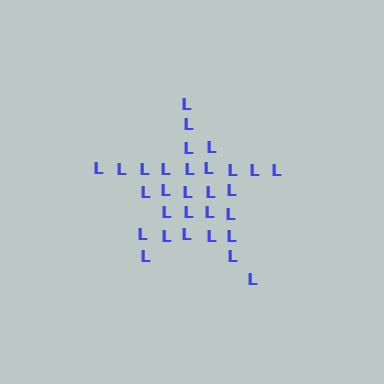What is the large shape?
The large shape is a star.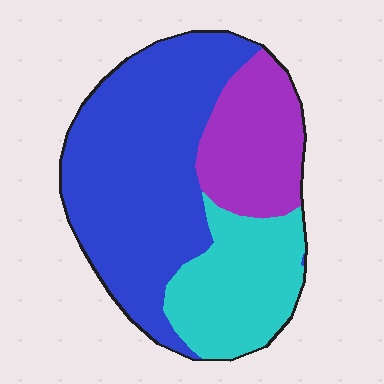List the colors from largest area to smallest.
From largest to smallest: blue, cyan, purple.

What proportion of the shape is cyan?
Cyan takes up about one quarter (1/4) of the shape.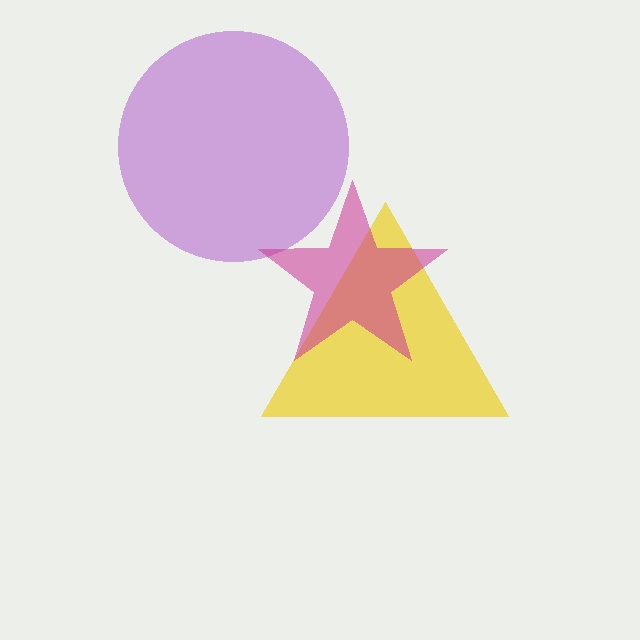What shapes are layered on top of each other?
The layered shapes are: a yellow triangle, a purple circle, a magenta star.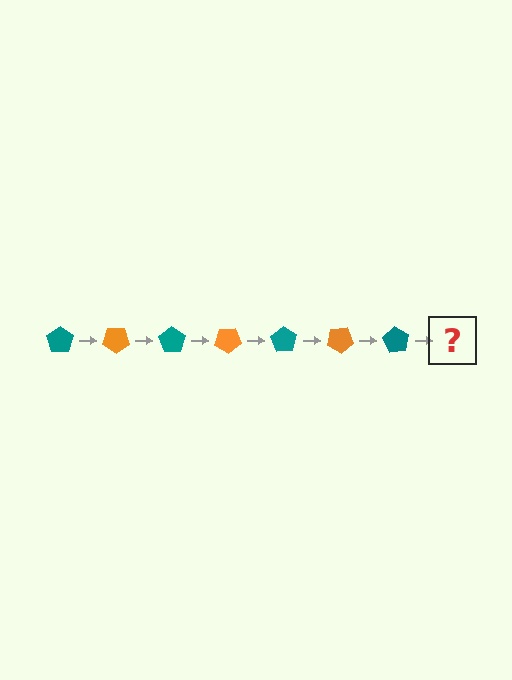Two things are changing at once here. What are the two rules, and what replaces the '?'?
The two rules are that it rotates 35 degrees each step and the color cycles through teal and orange. The '?' should be an orange pentagon, rotated 245 degrees from the start.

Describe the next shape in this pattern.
It should be an orange pentagon, rotated 245 degrees from the start.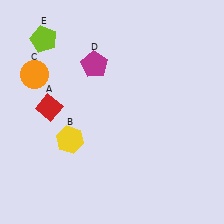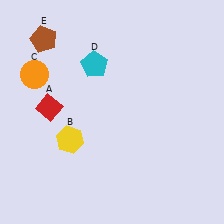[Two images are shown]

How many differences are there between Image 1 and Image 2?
There are 2 differences between the two images.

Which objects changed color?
D changed from magenta to cyan. E changed from lime to brown.